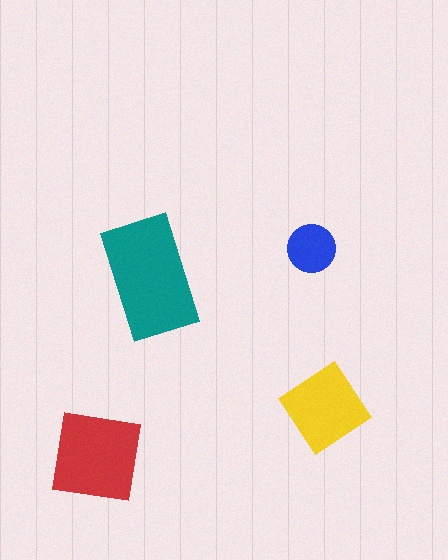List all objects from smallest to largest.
The blue circle, the yellow diamond, the red square, the teal rectangle.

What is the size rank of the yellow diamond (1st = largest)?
3rd.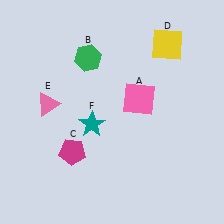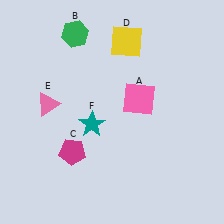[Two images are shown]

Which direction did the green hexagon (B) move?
The green hexagon (B) moved up.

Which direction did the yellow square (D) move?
The yellow square (D) moved left.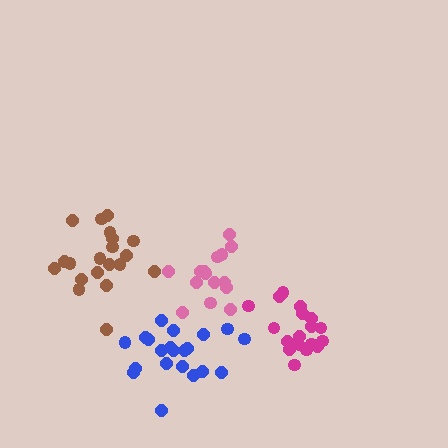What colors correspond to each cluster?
The clusters are colored: blue, brown, pink, magenta.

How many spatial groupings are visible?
There are 4 spatial groupings.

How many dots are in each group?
Group 1: 21 dots, Group 2: 20 dots, Group 3: 15 dots, Group 4: 18 dots (74 total).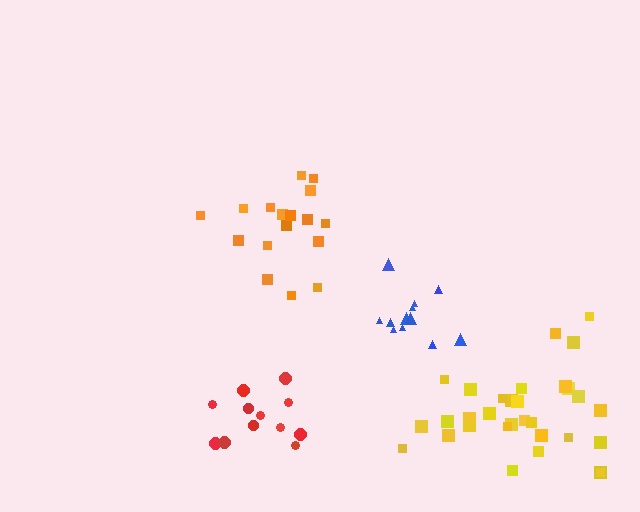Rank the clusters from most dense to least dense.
blue, orange, red, yellow.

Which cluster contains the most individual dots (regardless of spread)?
Yellow (31).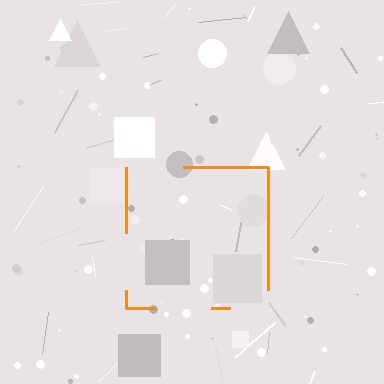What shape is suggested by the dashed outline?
The dashed outline suggests a square.